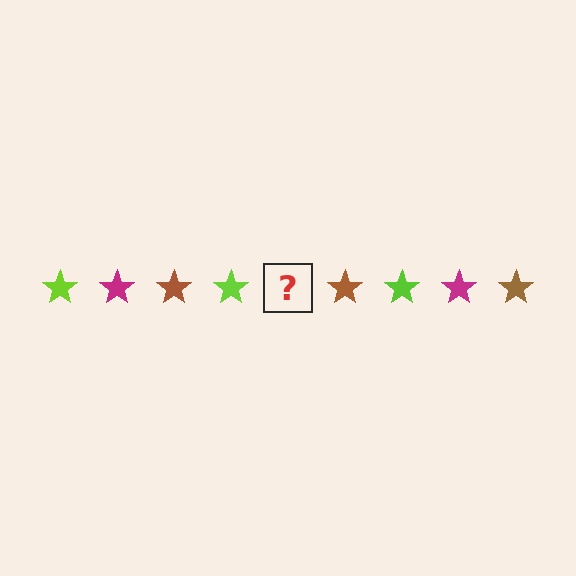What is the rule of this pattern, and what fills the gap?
The rule is that the pattern cycles through lime, magenta, brown stars. The gap should be filled with a magenta star.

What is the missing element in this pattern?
The missing element is a magenta star.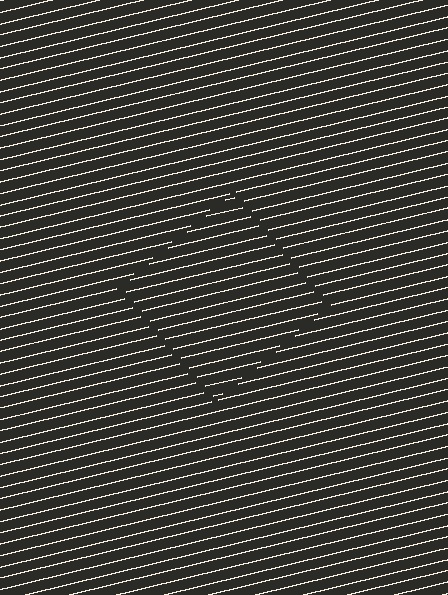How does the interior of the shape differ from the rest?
The interior of the shape contains the same grating, shifted by half a period — the contour is defined by the phase discontinuity where line-ends from the inner and outer gratings abut.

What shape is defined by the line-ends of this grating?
An illusory square. The interior of the shape contains the same grating, shifted by half a period — the contour is defined by the phase discontinuity where line-ends from the inner and outer gratings abut.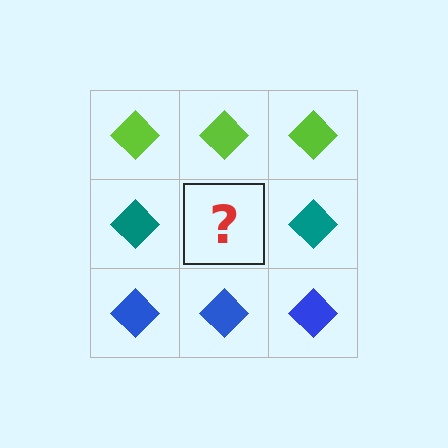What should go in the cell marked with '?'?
The missing cell should contain a teal diamond.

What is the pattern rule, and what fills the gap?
The rule is that each row has a consistent color. The gap should be filled with a teal diamond.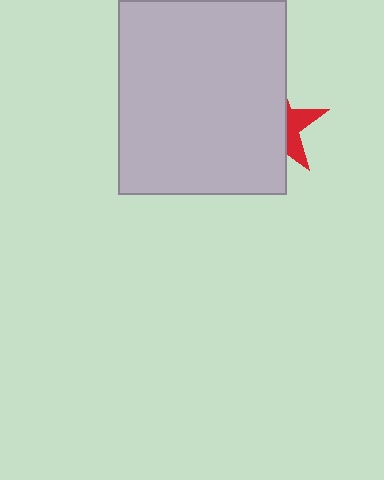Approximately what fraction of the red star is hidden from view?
Roughly 69% of the red star is hidden behind the light gray rectangle.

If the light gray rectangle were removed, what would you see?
You would see the complete red star.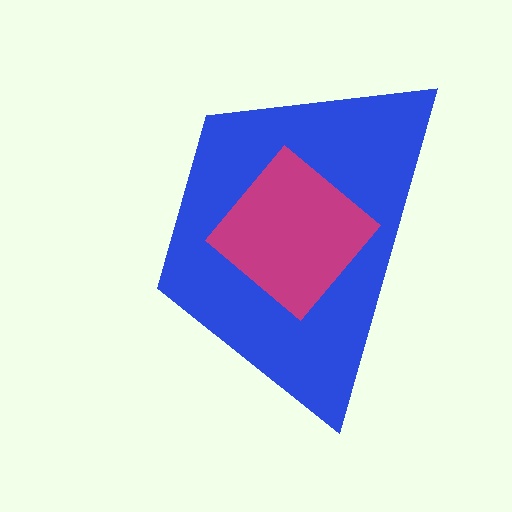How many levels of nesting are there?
2.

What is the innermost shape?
The magenta diamond.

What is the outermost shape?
The blue trapezoid.